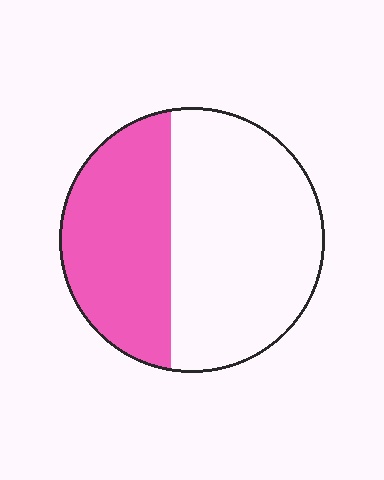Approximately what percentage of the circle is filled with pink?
Approximately 40%.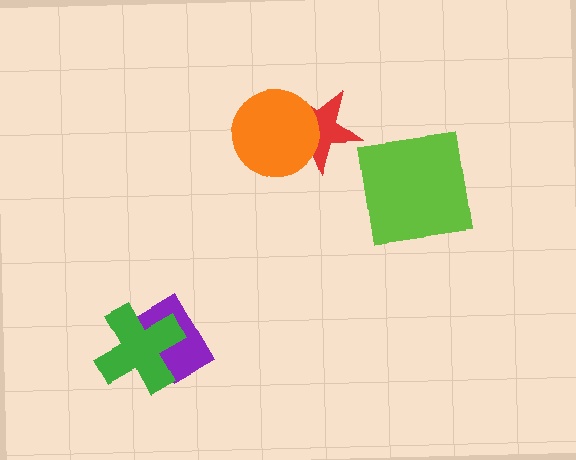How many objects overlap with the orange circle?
1 object overlaps with the orange circle.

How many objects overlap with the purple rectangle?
1 object overlaps with the purple rectangle.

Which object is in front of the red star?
The orange circle is in front of the red star.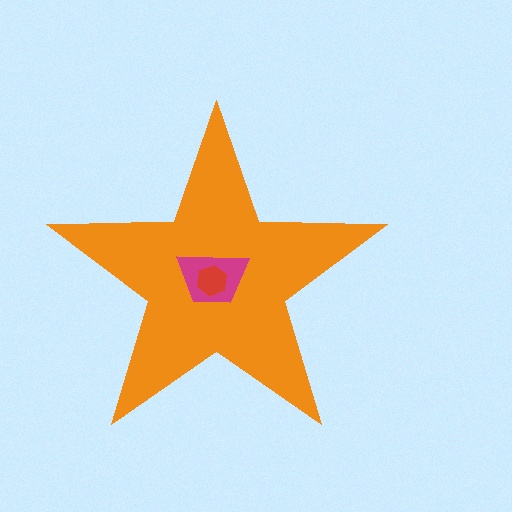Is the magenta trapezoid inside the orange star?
Yes.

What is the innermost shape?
The red hexagon.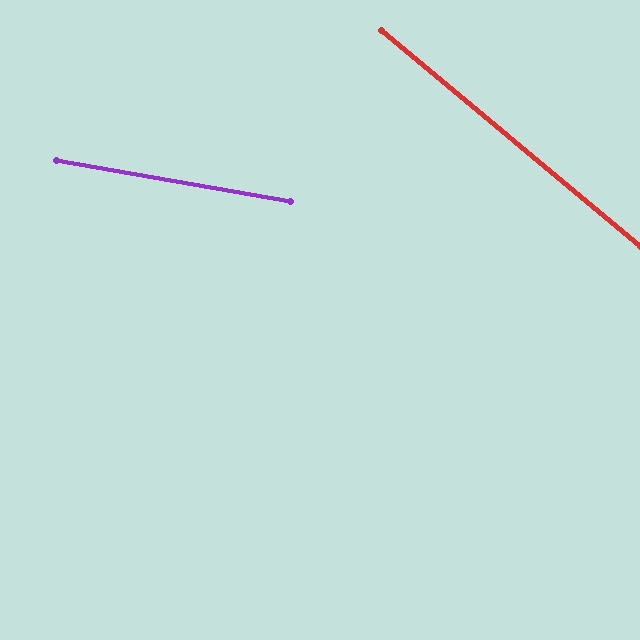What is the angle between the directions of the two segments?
Approximately 30 degrees.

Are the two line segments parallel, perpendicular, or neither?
Neither parallel nor perpendicular — they differ by about 30°.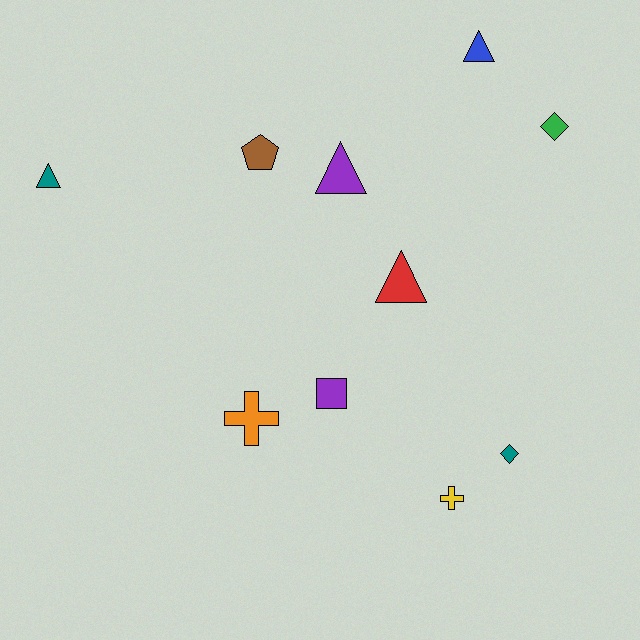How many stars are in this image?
There are no stars.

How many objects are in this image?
There are 10 objects.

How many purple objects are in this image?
There are 2 purple objects.